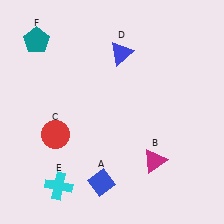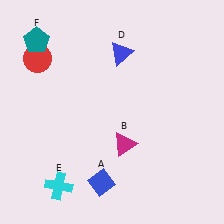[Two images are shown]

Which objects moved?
The objects that moved are: the magenta triangle (B), the red circle (C).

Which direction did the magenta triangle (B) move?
The magenta triangle (B) moved left.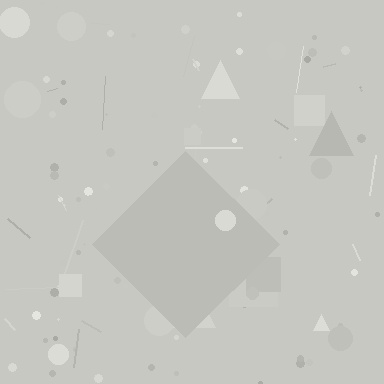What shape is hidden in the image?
A diamond is hidden in the image.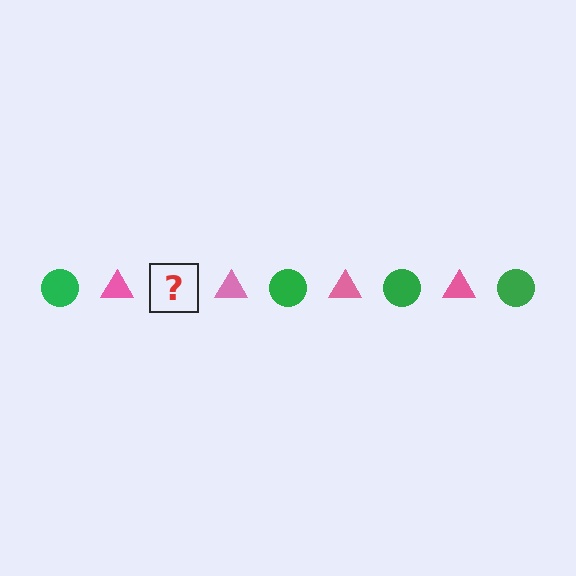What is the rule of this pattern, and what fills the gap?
The rule is that the pattern alternates between green circle and pink triangle. The gap should be filled with a green circle.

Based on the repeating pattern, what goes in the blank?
The blank should be a green circle.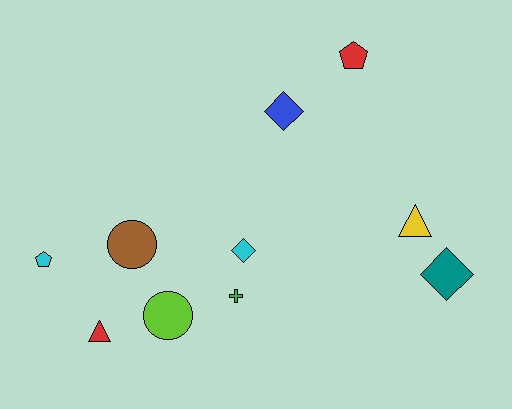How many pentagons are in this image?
There are 2 pentagons.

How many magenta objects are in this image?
There are no magenta objects.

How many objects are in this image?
There are 10 objects.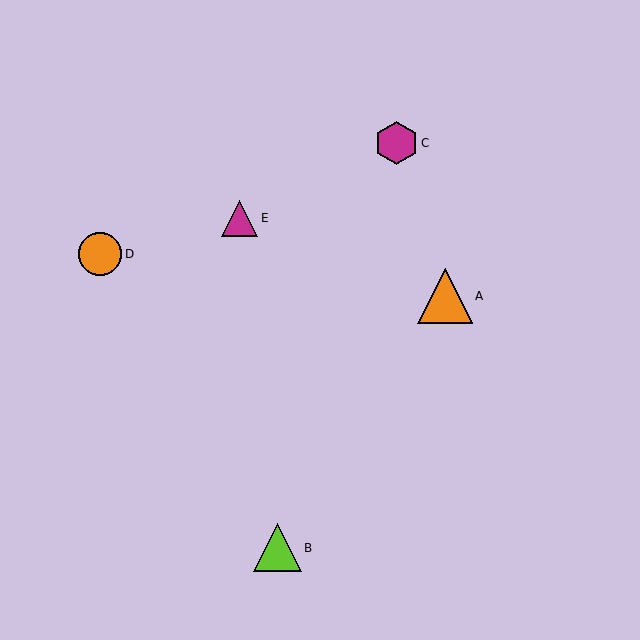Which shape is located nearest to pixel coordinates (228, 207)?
The magenta triangle (labeled E) at (239, 218) is nearest to that location.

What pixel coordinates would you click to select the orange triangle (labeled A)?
Click at (445, 296) to select the orange triangle A.